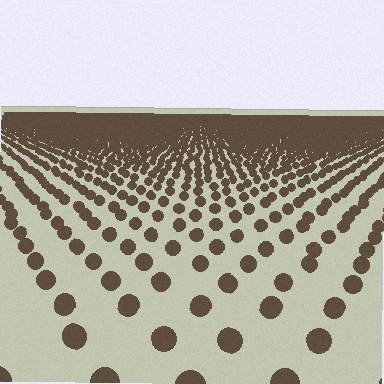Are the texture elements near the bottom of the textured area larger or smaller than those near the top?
Larger. Near the bottom, elements are closer to the viewer and appear at a bigger on-screen size.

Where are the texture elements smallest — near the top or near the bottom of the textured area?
Near the top.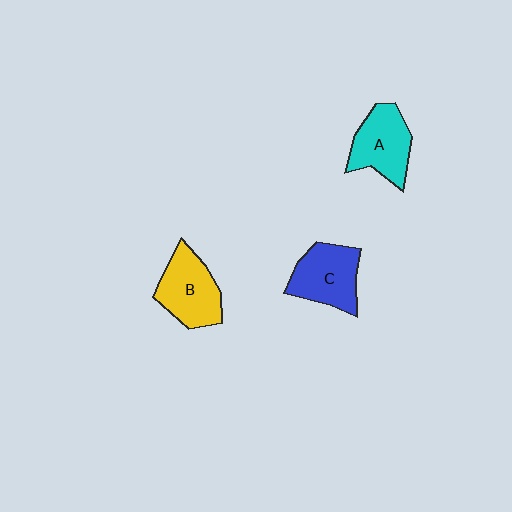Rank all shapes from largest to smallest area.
From largest to smallest: B (yellow), C (blue), A (cyan).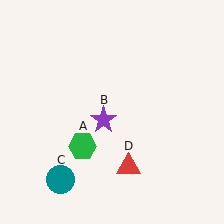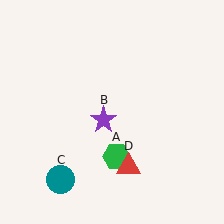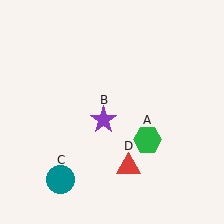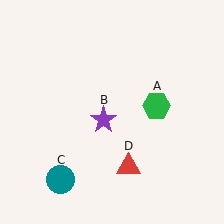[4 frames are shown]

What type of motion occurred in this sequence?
The green hexagon (object A) rotated counterclockwise around the center of the scene.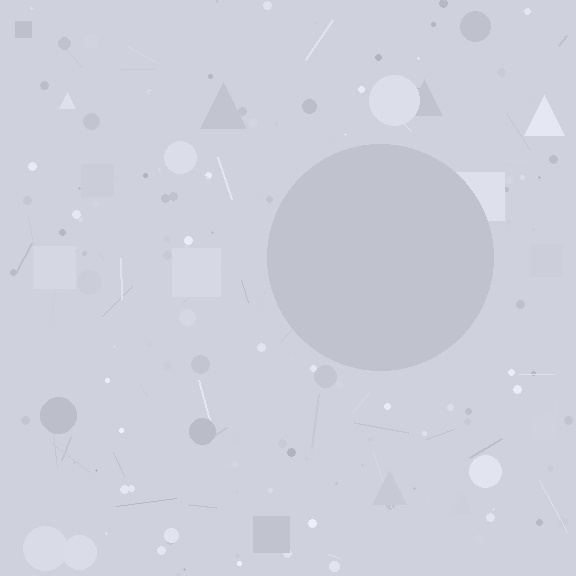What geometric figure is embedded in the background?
A circle is embedded in the background.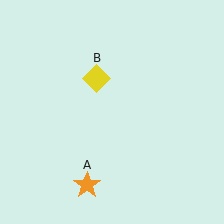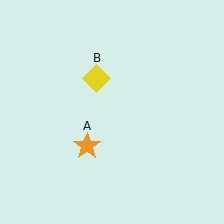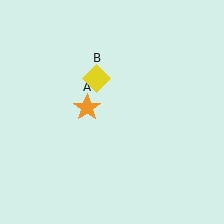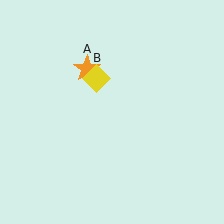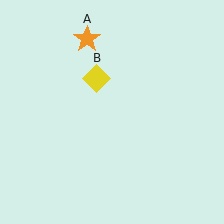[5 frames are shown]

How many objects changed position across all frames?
1 object changed position: orange star (object A).